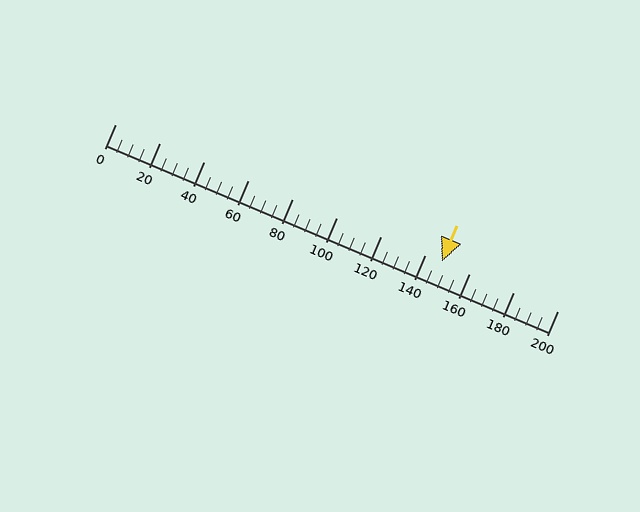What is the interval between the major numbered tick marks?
The major tick marks are spaced 20 units apart.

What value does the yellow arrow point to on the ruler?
The yellow arrow points to approximately 148.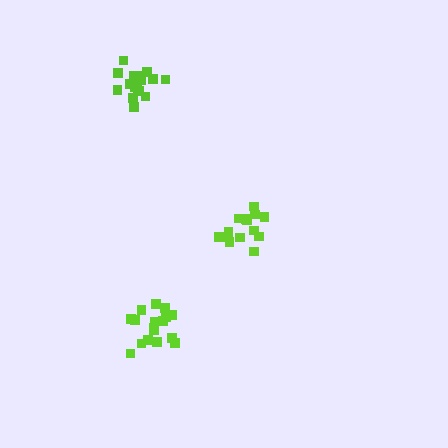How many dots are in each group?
Group 1: 14 dots, Group 2: 17 dots, Group 3: 18 dots (49 total).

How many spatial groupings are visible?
There are 3 spatial groupings.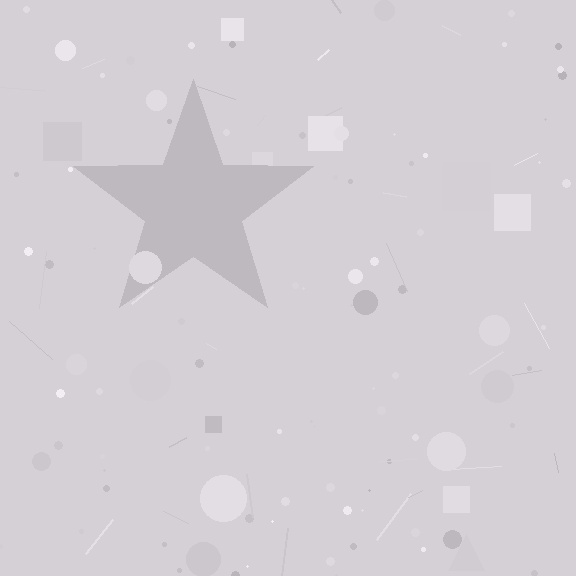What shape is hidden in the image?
A star is hidden in the image.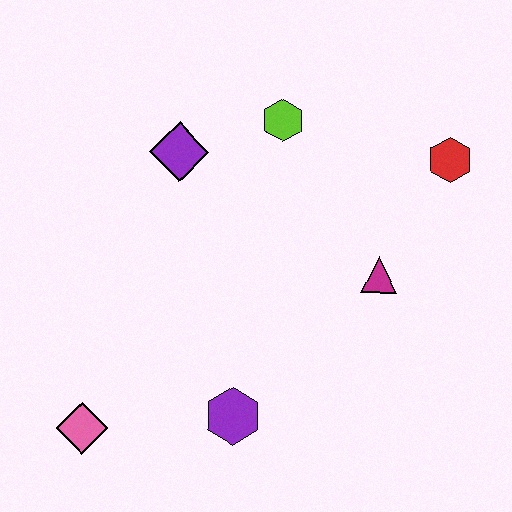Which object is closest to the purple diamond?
The lime hexagon is closest to the purple diamond.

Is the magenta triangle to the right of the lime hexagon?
Yes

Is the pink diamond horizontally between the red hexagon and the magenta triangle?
No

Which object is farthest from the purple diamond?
The pink diamond is farthest from the purple diamond.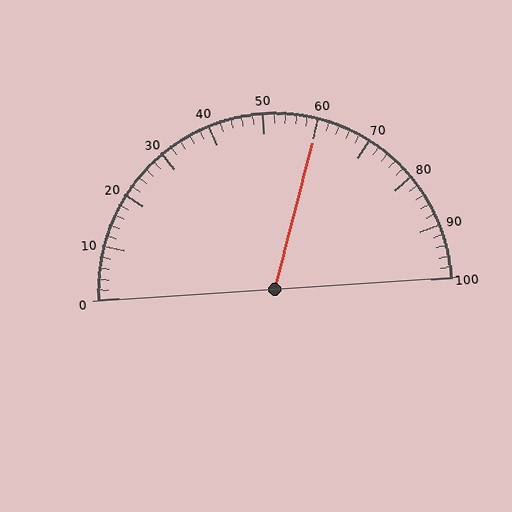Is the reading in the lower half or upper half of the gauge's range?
The reading is in the upper half of the range (0 to 100).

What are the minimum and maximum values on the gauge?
The gauge ranges from 0 to 100.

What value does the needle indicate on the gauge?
The needle indicates approximately 60.